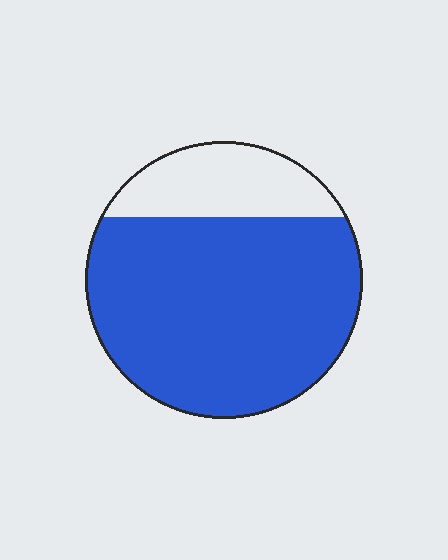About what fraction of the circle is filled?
About four fifths (4/5).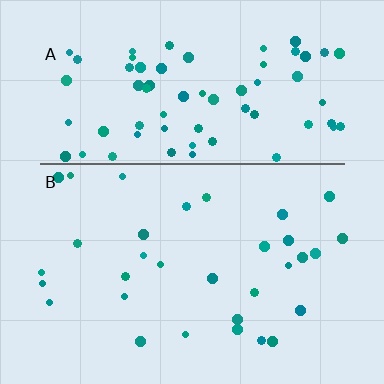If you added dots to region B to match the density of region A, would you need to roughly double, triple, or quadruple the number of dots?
Approximately double.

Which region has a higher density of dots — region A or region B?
A (the top).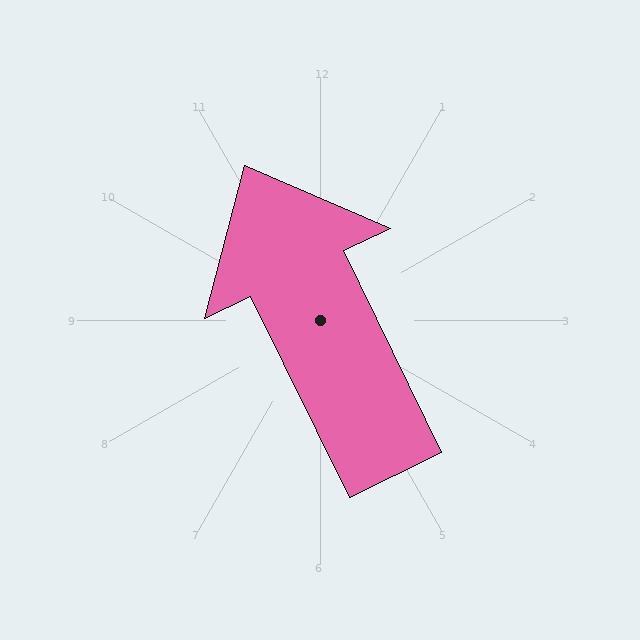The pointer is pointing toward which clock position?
Roughly 11 o'clock.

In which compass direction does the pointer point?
Northwest.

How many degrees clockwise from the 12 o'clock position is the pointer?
Approximately 334 degrees.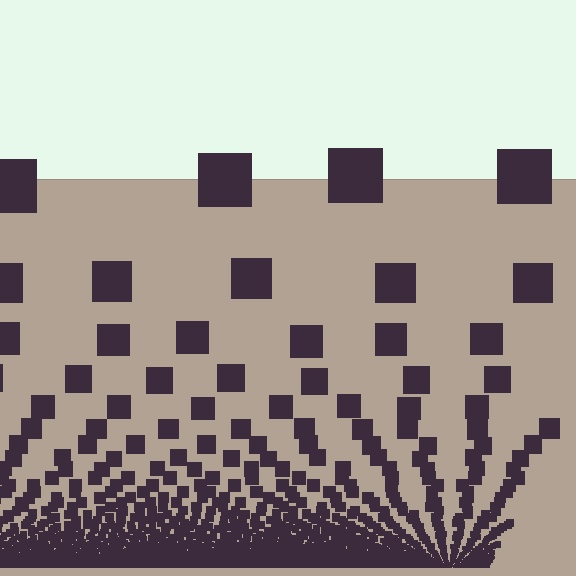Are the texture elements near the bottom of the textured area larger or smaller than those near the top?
Smaller. The gradient is inverted — elements near the bottom are smaller and denser.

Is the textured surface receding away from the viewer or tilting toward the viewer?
The surface appears to tilt toward the viewer. Texture elements get larger and sparser toward the top.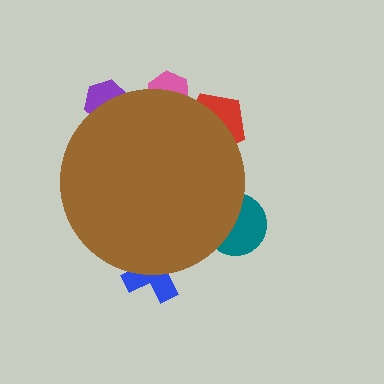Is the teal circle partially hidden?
Yes, the teal circle is partially hidden behind the brown circle.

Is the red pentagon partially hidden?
Yes, the red pentagon is partially hidden behind the brown circle.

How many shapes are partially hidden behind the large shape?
5 shapes are partially hidden.